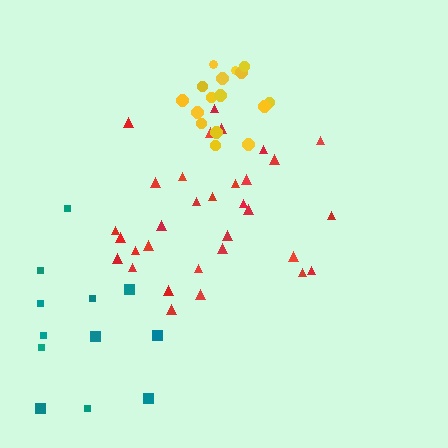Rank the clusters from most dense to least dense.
yellow, red, teal.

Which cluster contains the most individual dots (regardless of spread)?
Red (32).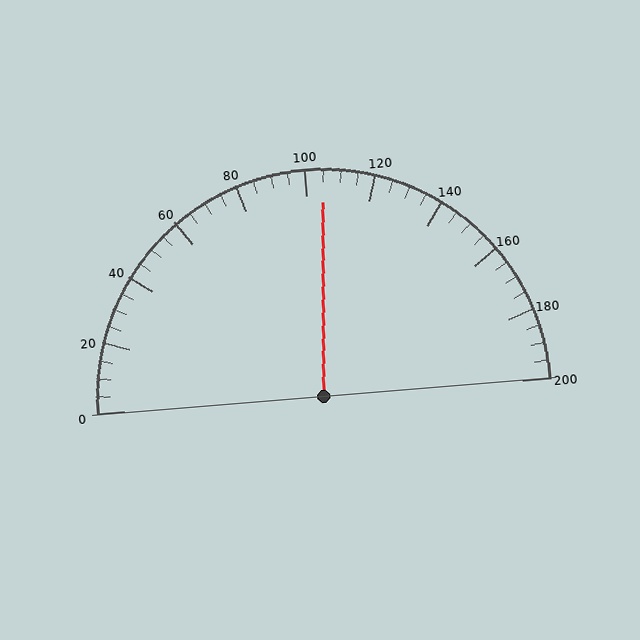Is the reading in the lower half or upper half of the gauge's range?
The reading is in the upper half of the range (0 to 200).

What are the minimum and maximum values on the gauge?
The gauge ranges from 0 to 200.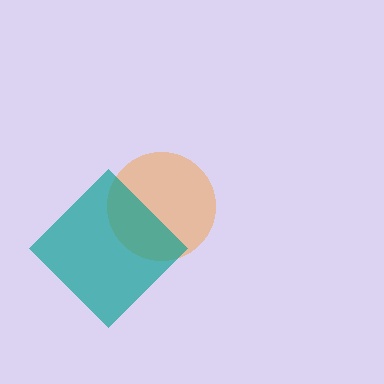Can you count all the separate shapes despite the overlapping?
Yes, there are 2 separate shapes.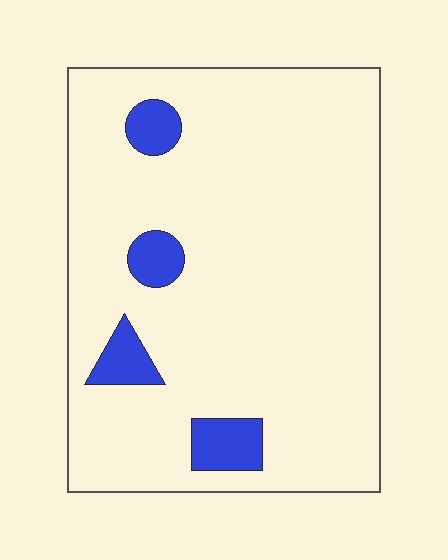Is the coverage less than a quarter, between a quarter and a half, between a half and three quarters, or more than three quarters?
Less than a quarter.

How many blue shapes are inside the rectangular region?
4.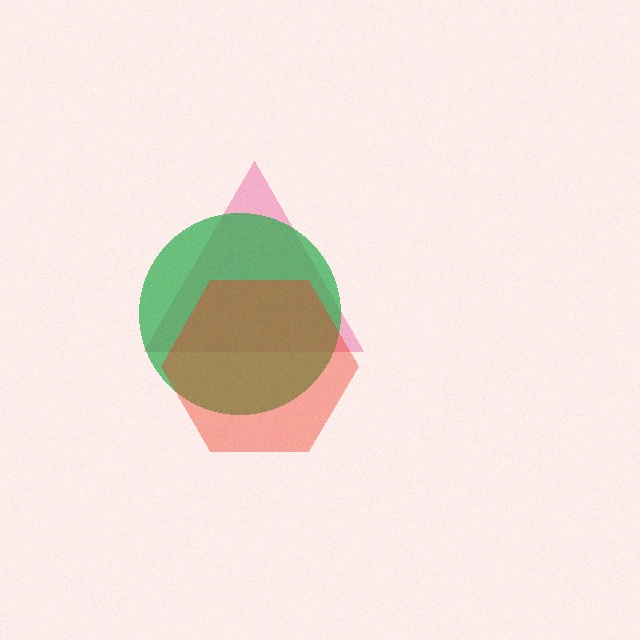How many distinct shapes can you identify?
There are 3 distinct shapes: a pink triangle, a green circle, a red hexagon.